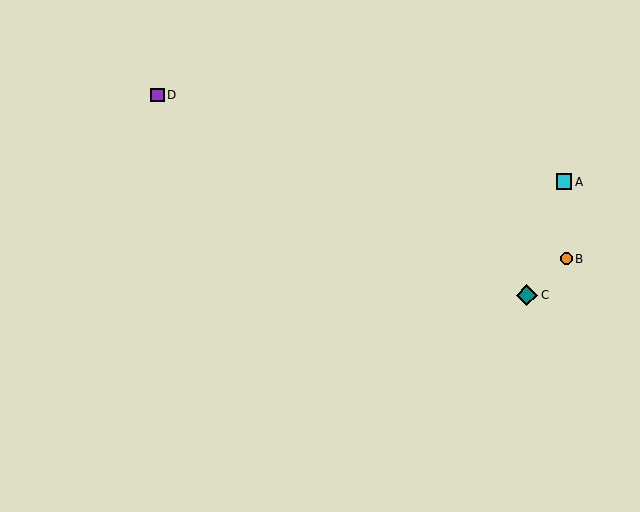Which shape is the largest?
The teal diamond (labeled C) is the largest.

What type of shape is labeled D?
Shape D is a purple square.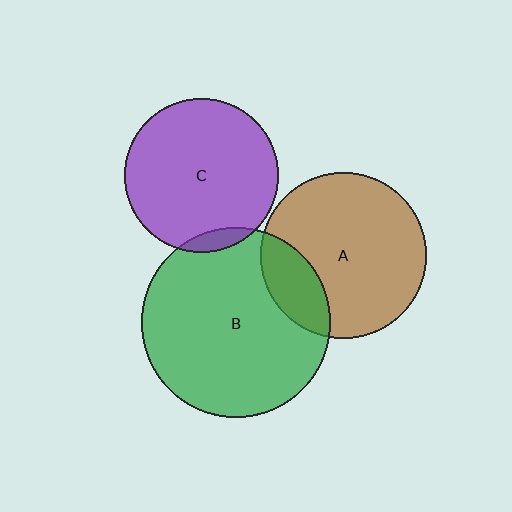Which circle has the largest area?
Circle B (green).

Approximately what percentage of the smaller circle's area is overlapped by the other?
Approximately 5%.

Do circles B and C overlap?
Yes.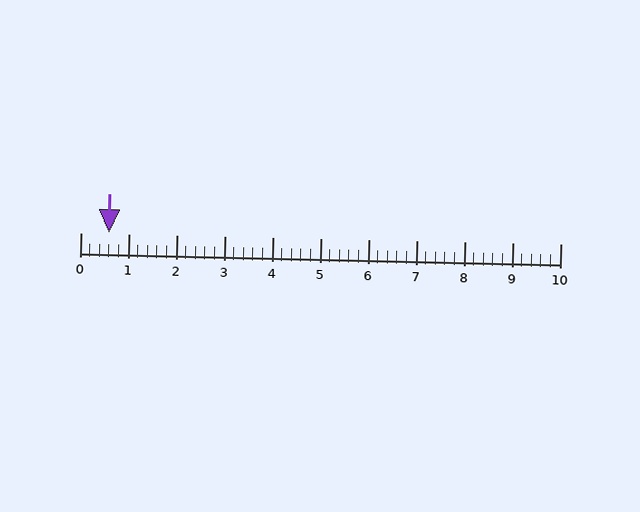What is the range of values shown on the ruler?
The ruler shows values from 0 to 10.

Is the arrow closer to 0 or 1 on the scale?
The arrow is closer to 1.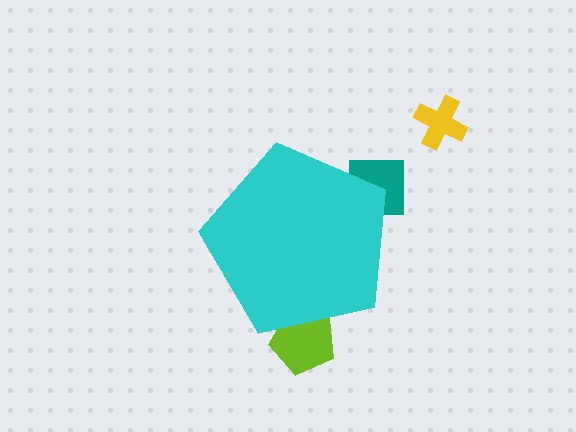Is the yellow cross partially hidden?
No, the yellow cross is fully visible.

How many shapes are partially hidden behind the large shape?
2 shapes are partially hidden.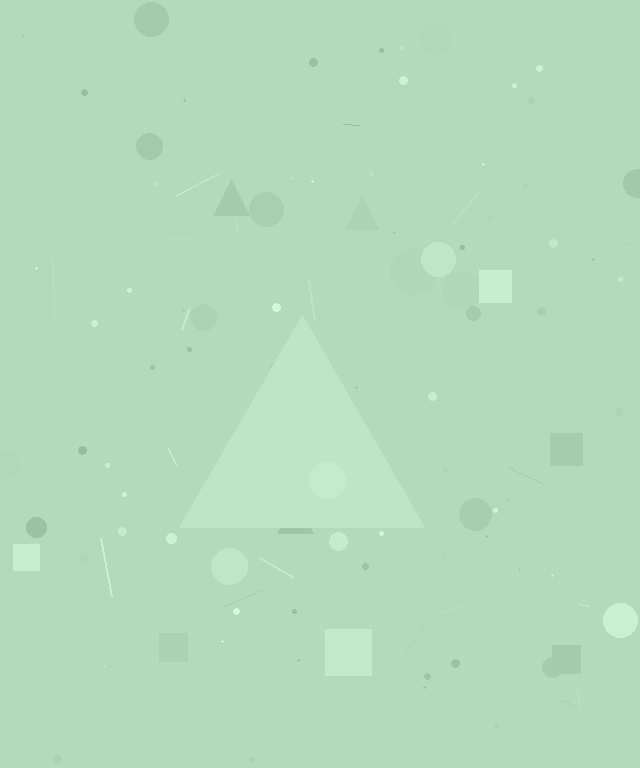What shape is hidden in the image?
A triangle is hidden in the image.